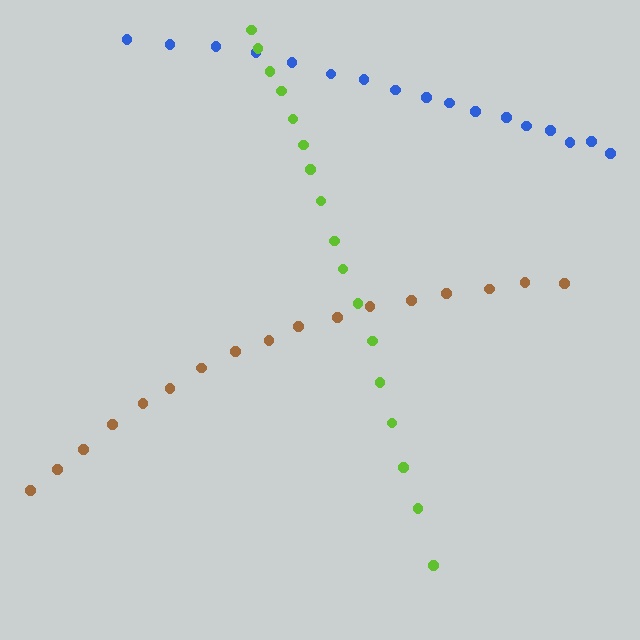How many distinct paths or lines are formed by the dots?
There are 3 distinct paths.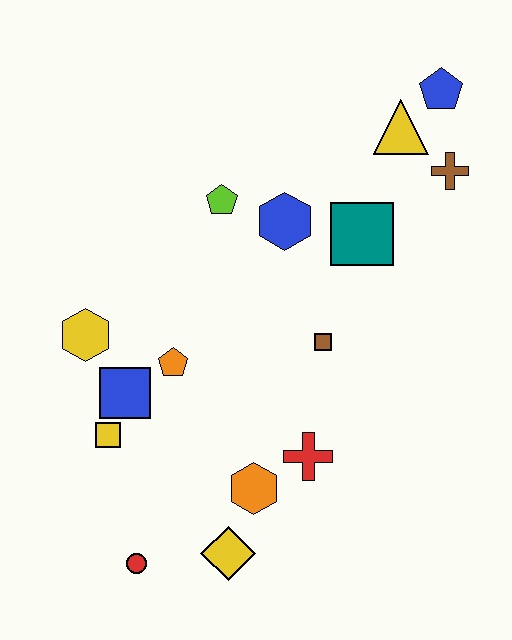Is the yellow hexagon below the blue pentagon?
Yes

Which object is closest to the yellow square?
The blue square is closest to the yellow square.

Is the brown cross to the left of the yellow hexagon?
No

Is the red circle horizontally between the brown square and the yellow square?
Yes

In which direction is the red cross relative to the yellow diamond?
The red cross is above the yellow diamond.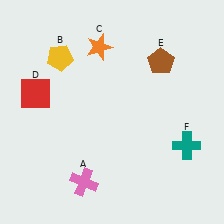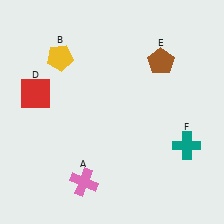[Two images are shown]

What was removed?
The orange star (C) was removed in Image 2.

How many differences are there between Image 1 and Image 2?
There is 1 difference between the two images.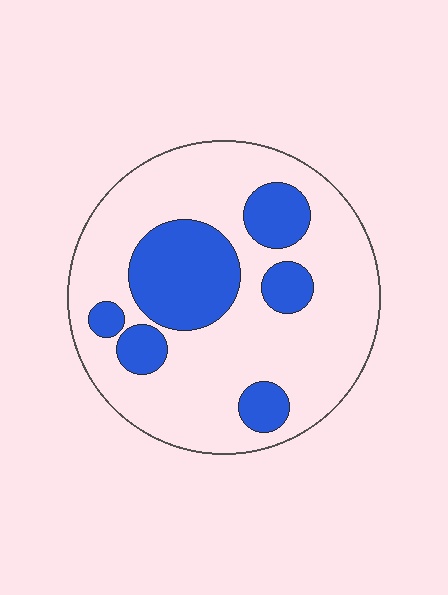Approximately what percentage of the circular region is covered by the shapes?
Approximately 25%.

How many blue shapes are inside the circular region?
6.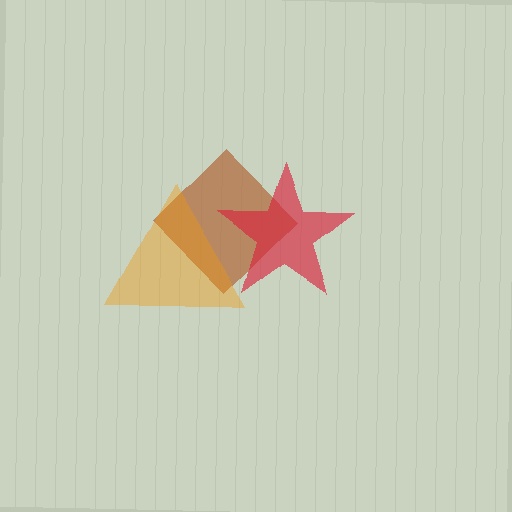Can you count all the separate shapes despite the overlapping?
Yes, there are 3 separate shapes.